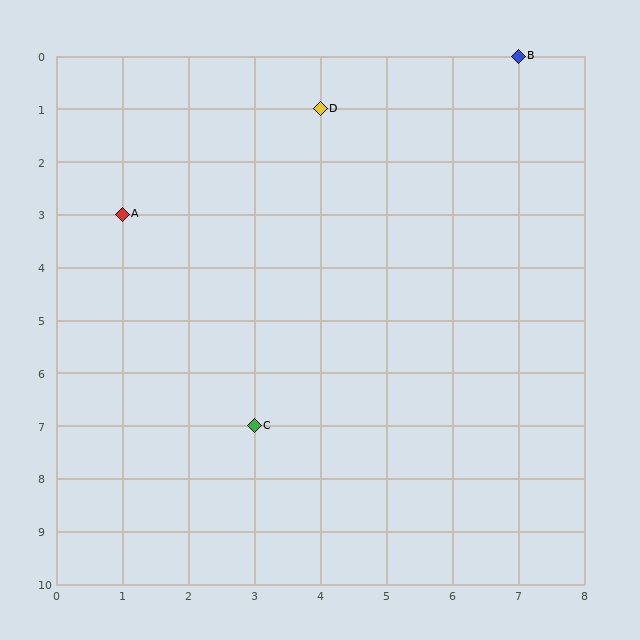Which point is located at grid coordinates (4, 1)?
Point D is at (4, 1).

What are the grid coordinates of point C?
Point C is at grid coordinates (3, 7).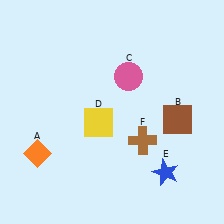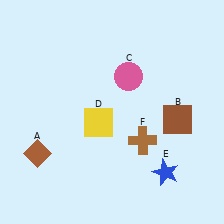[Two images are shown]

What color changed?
The diamond (A) changed from orange in Image 1 to brown in Image 2.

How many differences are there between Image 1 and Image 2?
There is 1 difference between the two images.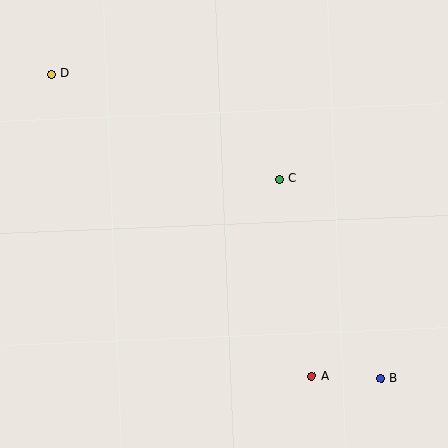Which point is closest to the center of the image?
Point C at (279, 179) is closest to the center.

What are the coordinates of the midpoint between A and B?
The midpoint between A and B is at (346, 377).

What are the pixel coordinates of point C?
Point C is at (279, 179).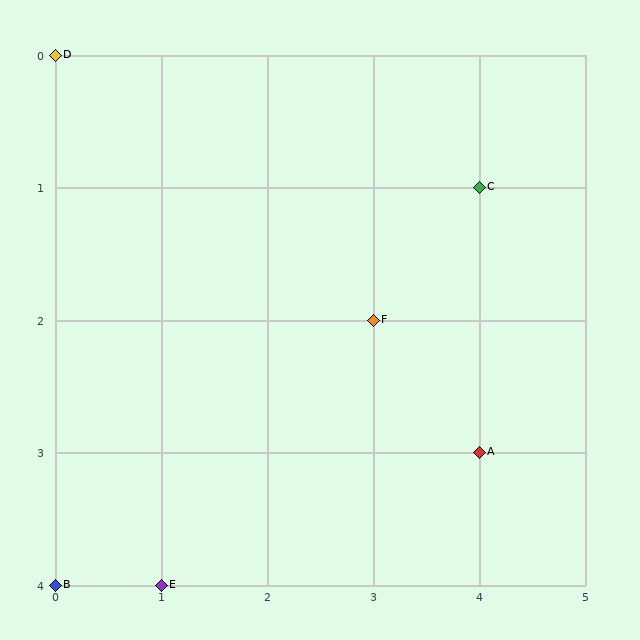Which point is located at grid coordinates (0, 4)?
Point B is at (0, 4).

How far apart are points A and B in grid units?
Points A and B are 4 columns and 1 row apart (about 4.1 grid units diagonally).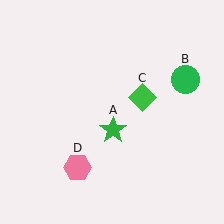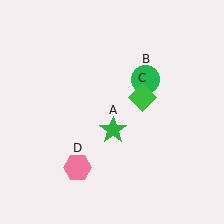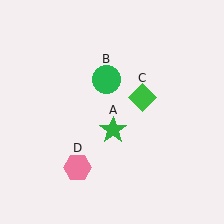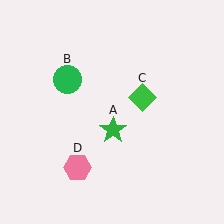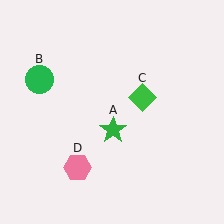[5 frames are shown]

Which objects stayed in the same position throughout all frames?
Green star (object A) and green diamond (object C) and pink hexagon (object D) remained stationary.